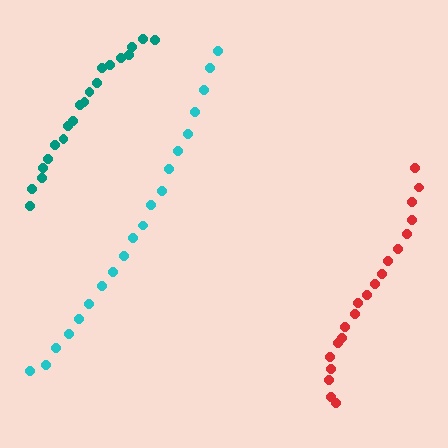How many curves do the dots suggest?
There are 3 distinct paths.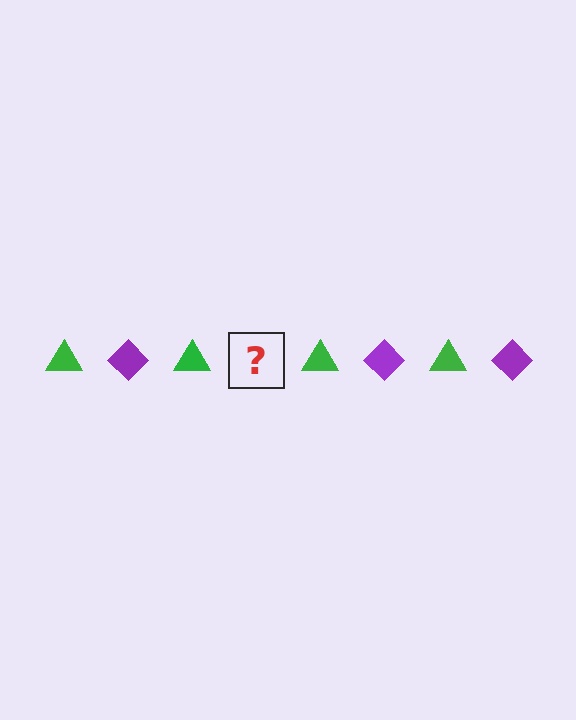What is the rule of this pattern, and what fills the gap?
The rule is that the pattern alternates between green triangle and purple diamond. The gap should be filled with a purple diamond.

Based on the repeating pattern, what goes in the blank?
The blank should be a purple diamond.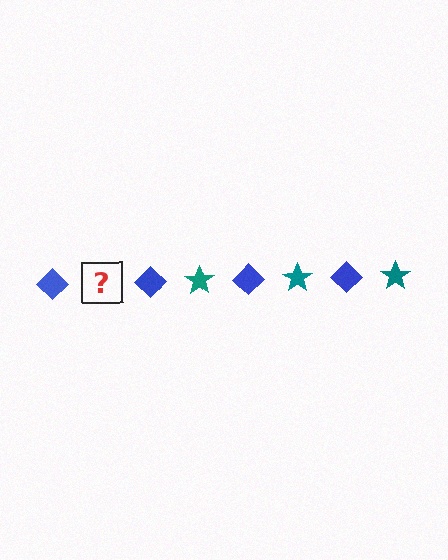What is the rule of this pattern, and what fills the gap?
The rule is that the pattern alternates between blue diamond and teal star. The gap should be filled with a teal star.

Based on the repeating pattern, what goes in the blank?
The blank should be a teal star.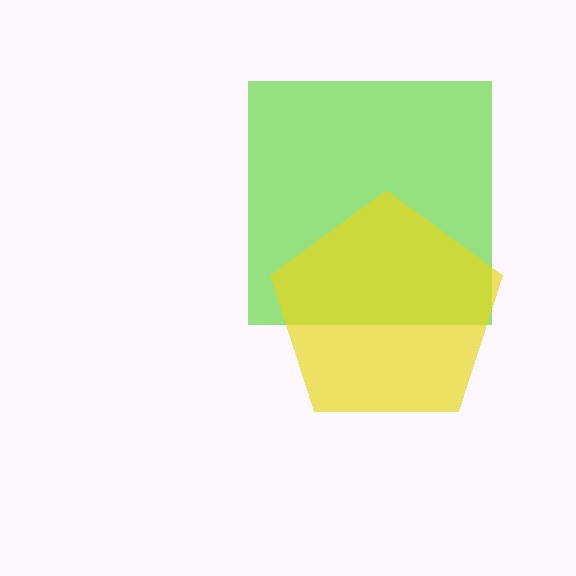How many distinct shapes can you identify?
There are 2 distinct shapes: a lime square, a yellow pentagon.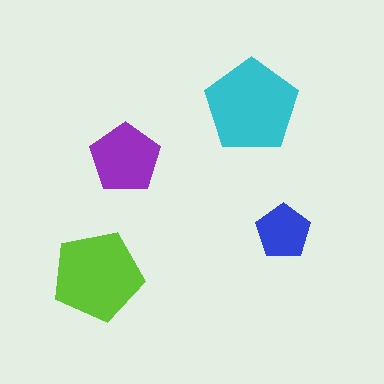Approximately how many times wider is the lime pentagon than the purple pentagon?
About 1.5 times wider.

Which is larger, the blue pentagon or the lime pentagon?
The lime one.